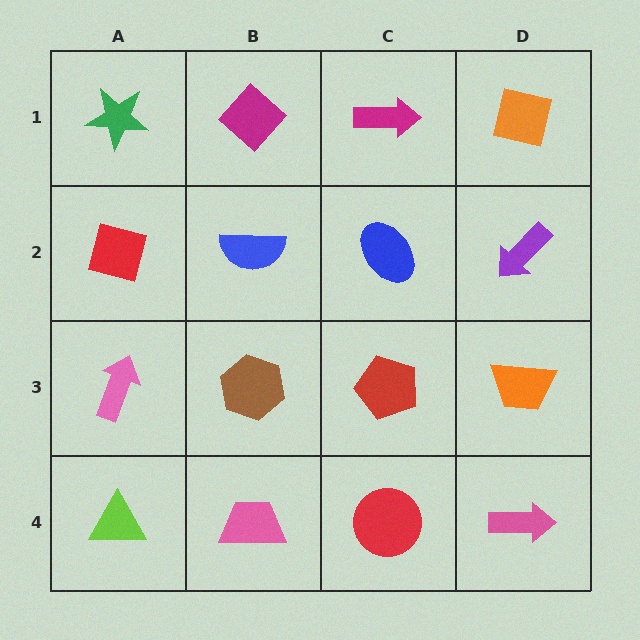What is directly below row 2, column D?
An orange trapezoid.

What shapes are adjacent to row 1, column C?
A blue ellipse (row 2, column C), a magenta diamond (row 1, column B), an orange square (row 1, column D).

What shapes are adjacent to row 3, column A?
A red square (row 2, column A), a lime triangle (row 4, column A), a brown hexagon (row 3, column B).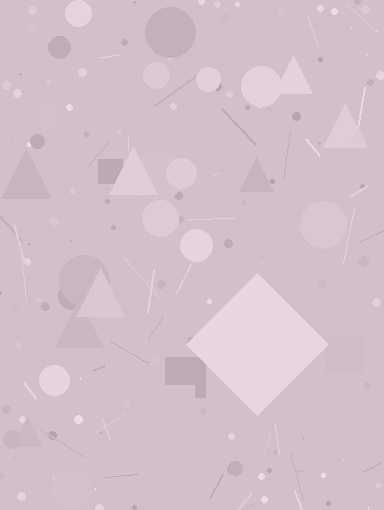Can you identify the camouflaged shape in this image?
The camouflaged shape is a diamond.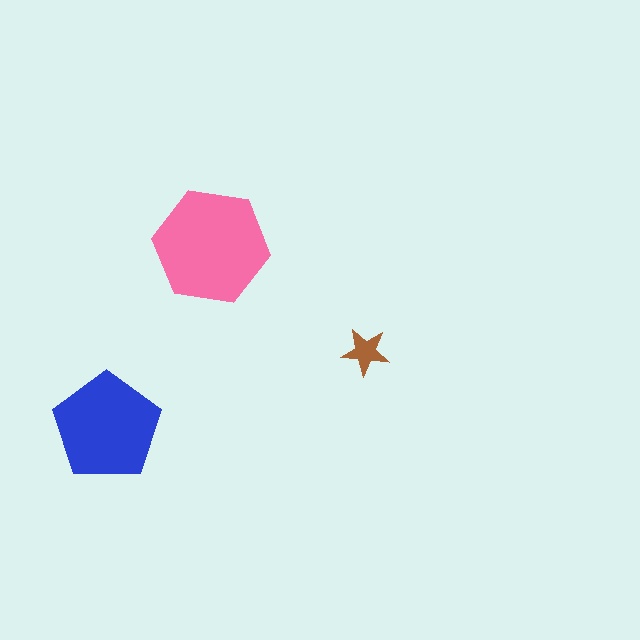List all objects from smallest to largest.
The brown star, the blue pentagon, the pink hexagon.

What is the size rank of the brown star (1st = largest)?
3rd.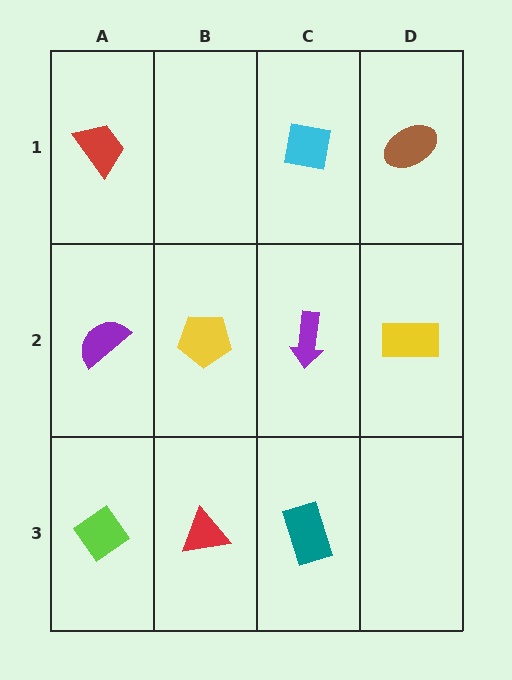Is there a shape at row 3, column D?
No, that cell is empty.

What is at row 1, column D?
A brown ellipse.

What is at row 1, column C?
A cyan square.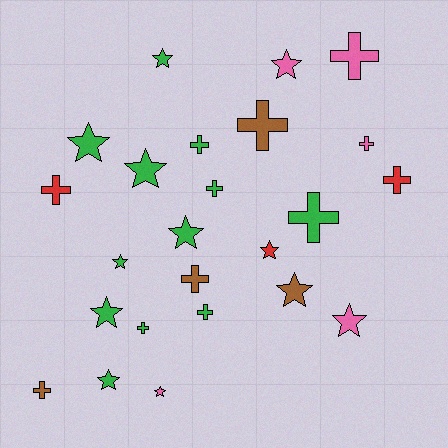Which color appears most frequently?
Green, with 12 objects.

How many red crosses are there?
There are 2 red crosses.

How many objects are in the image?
There are 24 objects.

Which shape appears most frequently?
Cross, with 12 objects.